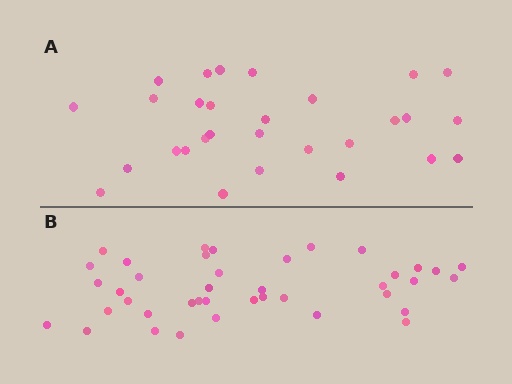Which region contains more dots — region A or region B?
Region B (the bottom region) has more dots.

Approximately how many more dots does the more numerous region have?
Region B has roughly 12 or so more dots than region A.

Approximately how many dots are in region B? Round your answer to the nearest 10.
About 40 dots.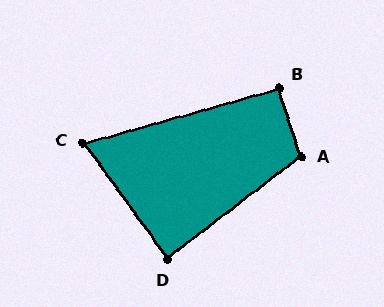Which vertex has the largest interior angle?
A, at approximately 110 degrees.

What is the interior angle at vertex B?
Approximately 92 degrees (approximately right).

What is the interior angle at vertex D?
Approximately 88 degrees (approximately right).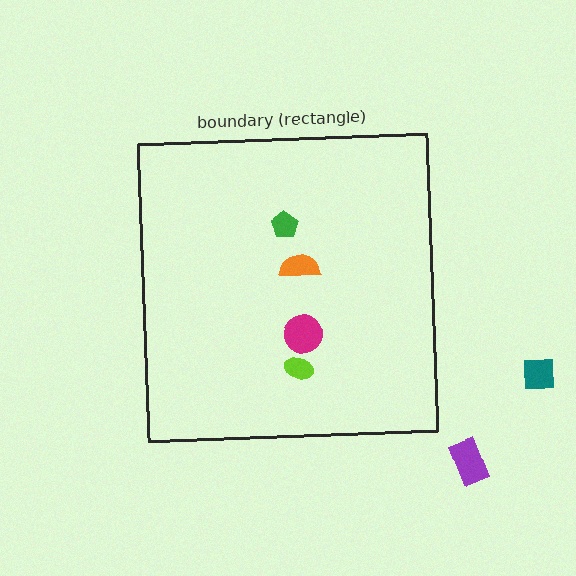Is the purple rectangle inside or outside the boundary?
Outside.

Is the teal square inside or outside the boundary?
Outside.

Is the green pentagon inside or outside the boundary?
Inside.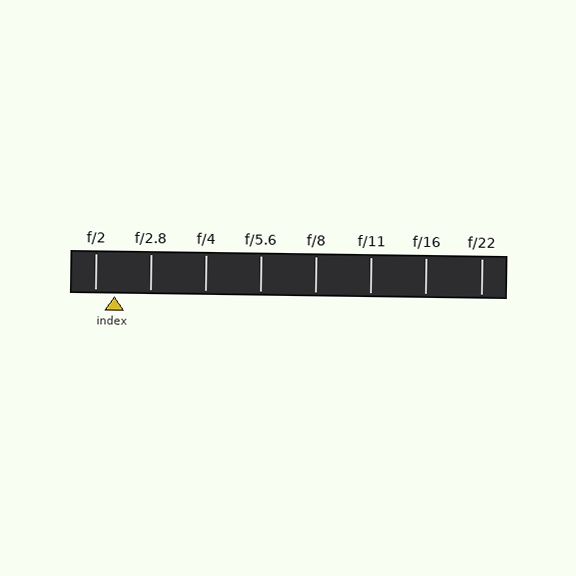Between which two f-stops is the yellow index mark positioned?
The index mark is between f/2 and f/2.8.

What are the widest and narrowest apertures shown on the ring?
The widest aperture shown is f/2 and the narrowest is f/22.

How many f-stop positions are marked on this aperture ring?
There are 8 f-stop positions marked.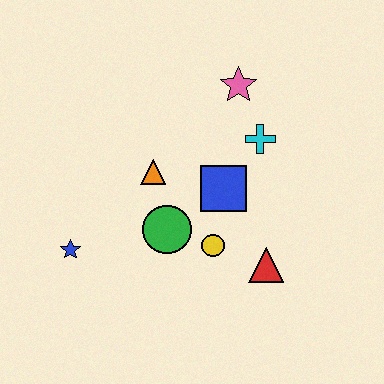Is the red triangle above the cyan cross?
No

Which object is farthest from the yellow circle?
The pink star is farthest from the yellow circle.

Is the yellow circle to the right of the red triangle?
No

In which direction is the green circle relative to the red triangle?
The green circle is to the left of the red triangle.